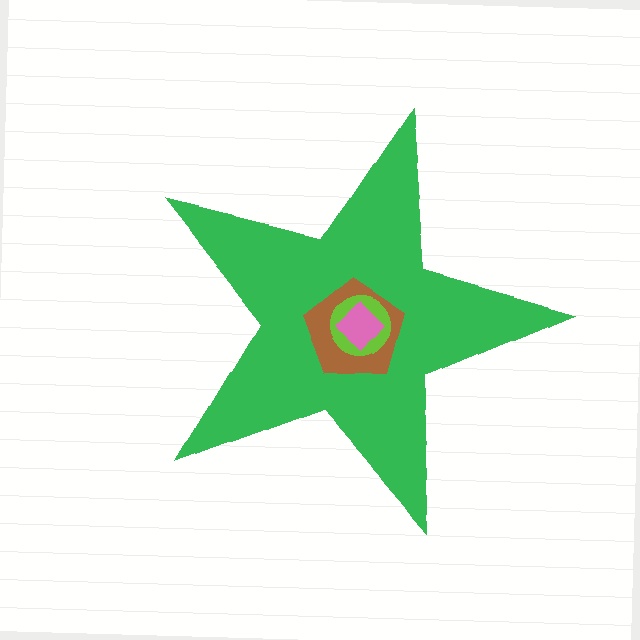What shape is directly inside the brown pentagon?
The lime circle.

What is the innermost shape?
The pink diamond.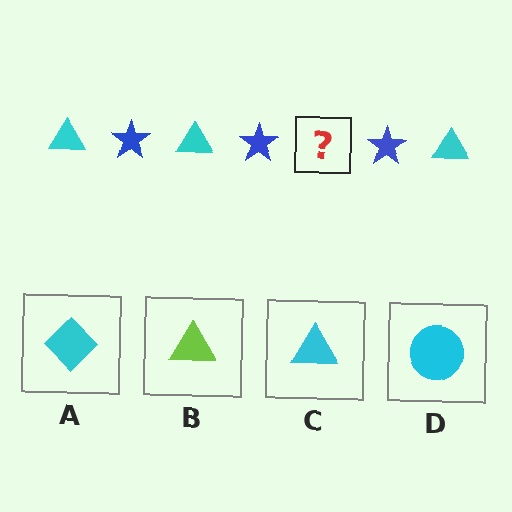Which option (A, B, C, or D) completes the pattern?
C.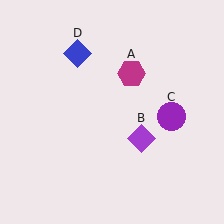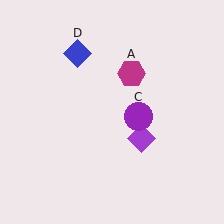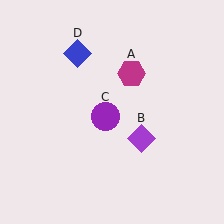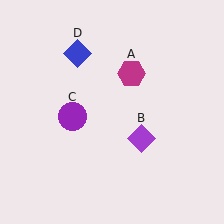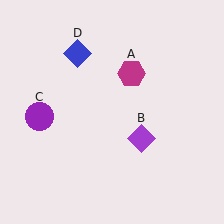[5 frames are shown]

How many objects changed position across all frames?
1 object changed position: purple circle (object C).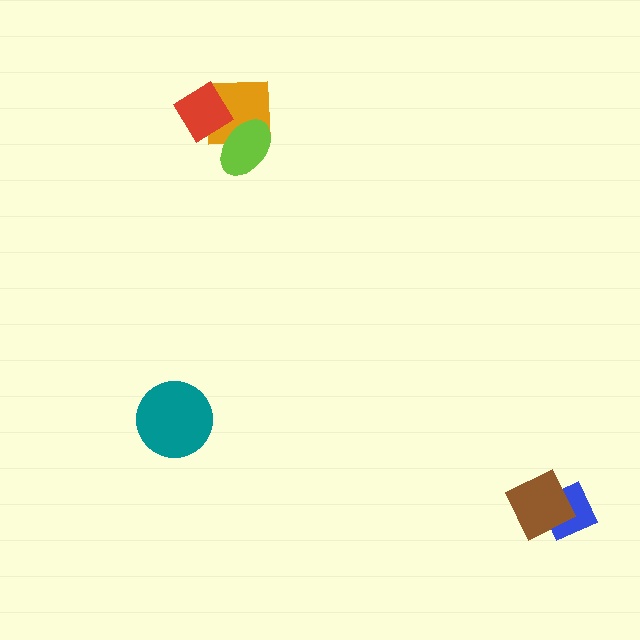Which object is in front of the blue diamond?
The brown diamond is in front of the blue diamond.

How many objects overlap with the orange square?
2 objects overlap with the orange square.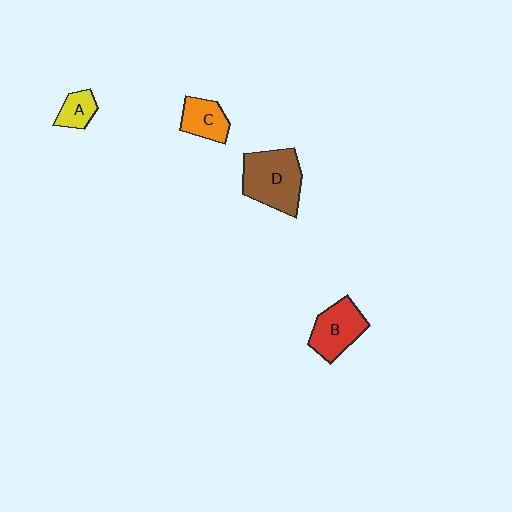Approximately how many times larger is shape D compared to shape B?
Approximately 1.4 times.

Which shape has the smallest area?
Shape A (yellow).